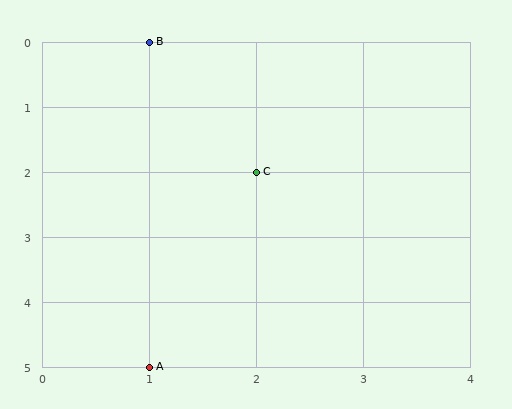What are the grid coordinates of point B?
Point B is at grid coordinates (1, 0).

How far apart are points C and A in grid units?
Points C and A are 1 column and 3 rows apart (about 3.2 grid units diagonally).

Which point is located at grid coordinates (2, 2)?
Point C is at (2, 2).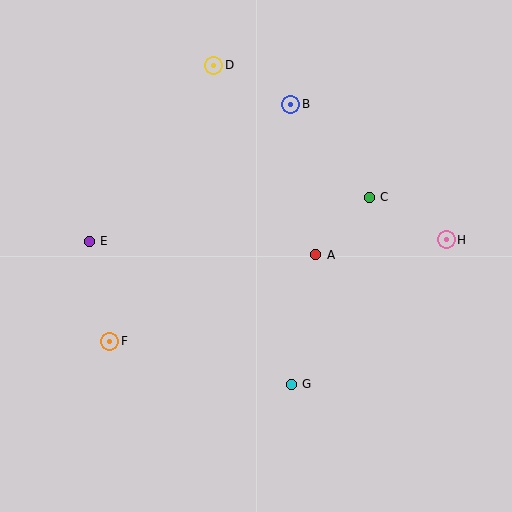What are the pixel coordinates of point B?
Point B is at (291, 104).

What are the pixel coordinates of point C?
Point C is at (369, 197).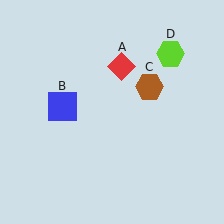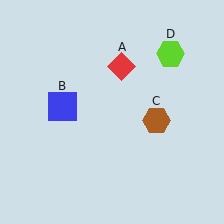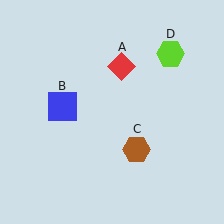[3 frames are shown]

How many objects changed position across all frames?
1 object changed position: brown hexagon (object C).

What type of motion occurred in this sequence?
The brown hexagon (object C) rotated clockwise around the center of the scene.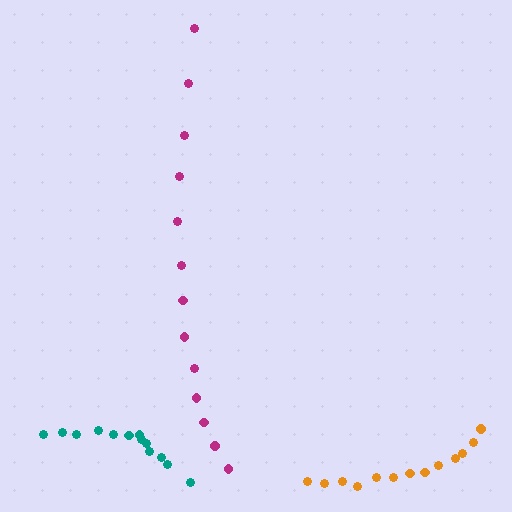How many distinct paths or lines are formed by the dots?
There are 3 distinct paths.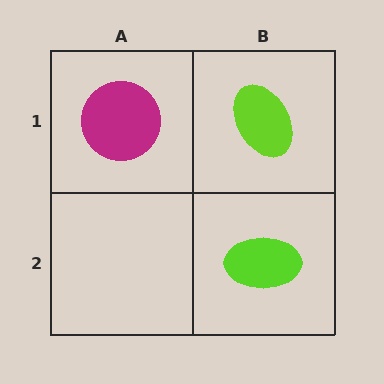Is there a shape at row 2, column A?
No, that cell is empty.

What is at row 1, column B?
A lime ellipse.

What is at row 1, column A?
A magenta circle.